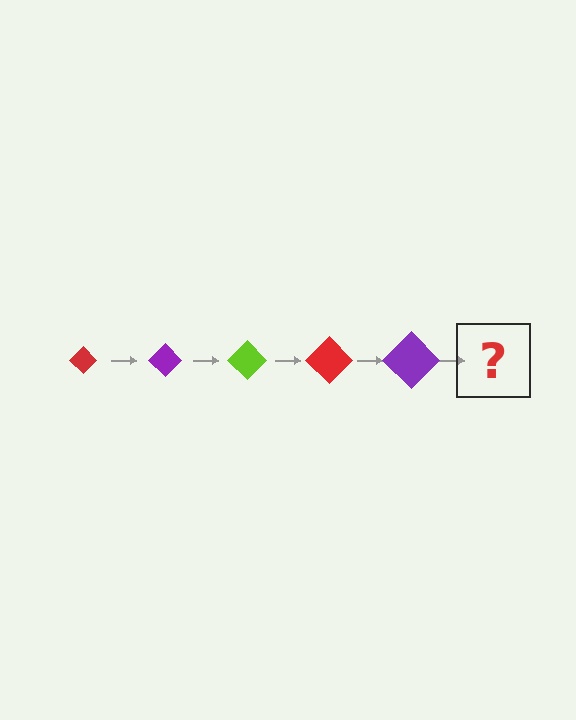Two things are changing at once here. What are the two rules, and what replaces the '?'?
The two rules are that the diamond grows larger each step and the color cycles through red, purple, and lime. The '?' should be a lime diamond, larger than the previous one.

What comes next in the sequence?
The next element should be a lime diamond, larger than the previous one.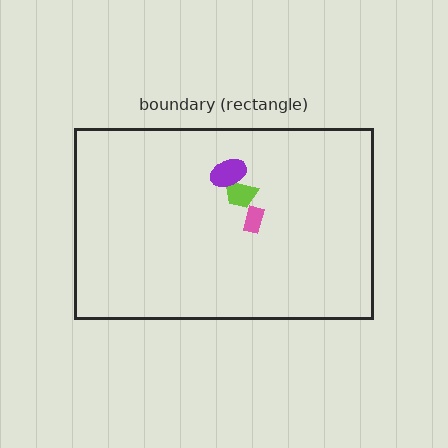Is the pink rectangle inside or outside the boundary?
Inside.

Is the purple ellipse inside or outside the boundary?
Inside.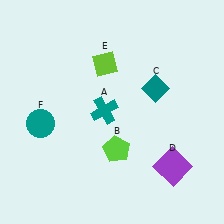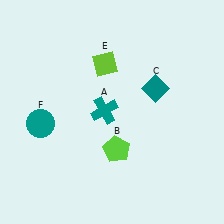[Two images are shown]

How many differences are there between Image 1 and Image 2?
There is 1 difference between the two images.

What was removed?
The purple square (D) was removed in Image 2.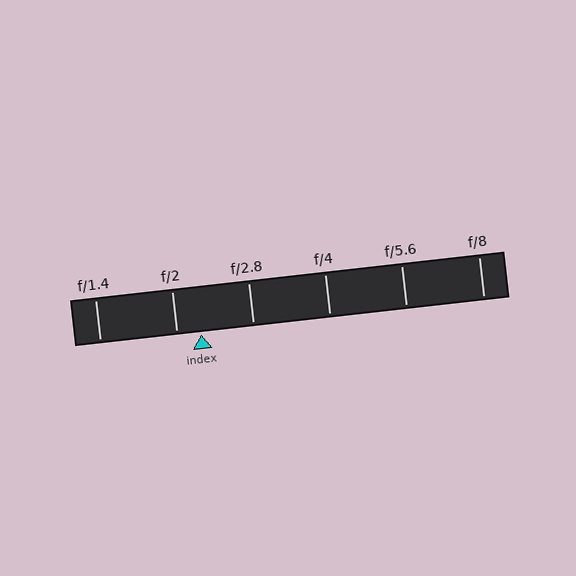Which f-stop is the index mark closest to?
The index mark is closest to f/2.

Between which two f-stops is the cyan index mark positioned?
The index mark is between f/2 and f/2.8.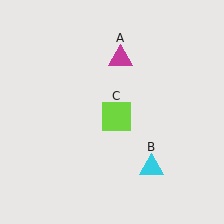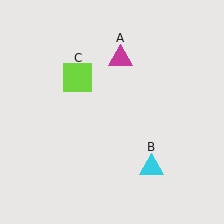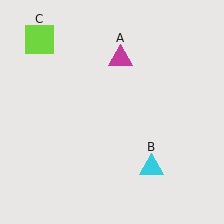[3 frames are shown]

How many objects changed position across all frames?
1 object changed position: lime square (object C).